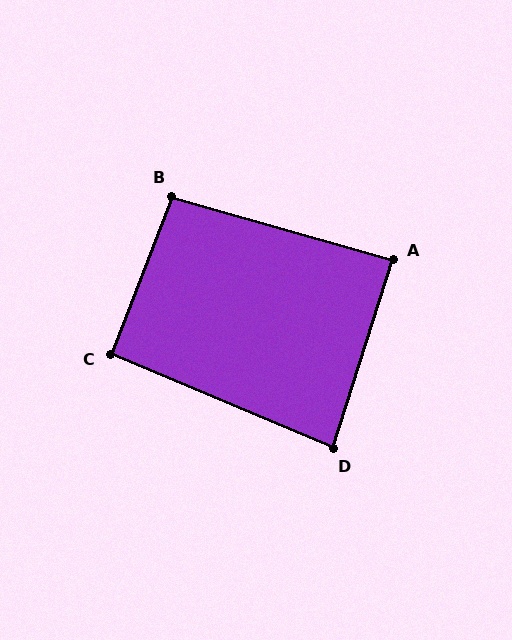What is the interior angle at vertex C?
Approximately 92 degrees (approximately right).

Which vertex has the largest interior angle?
B, at approximately 95 degrees.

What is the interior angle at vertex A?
Approximately 88 degrees (approximately right).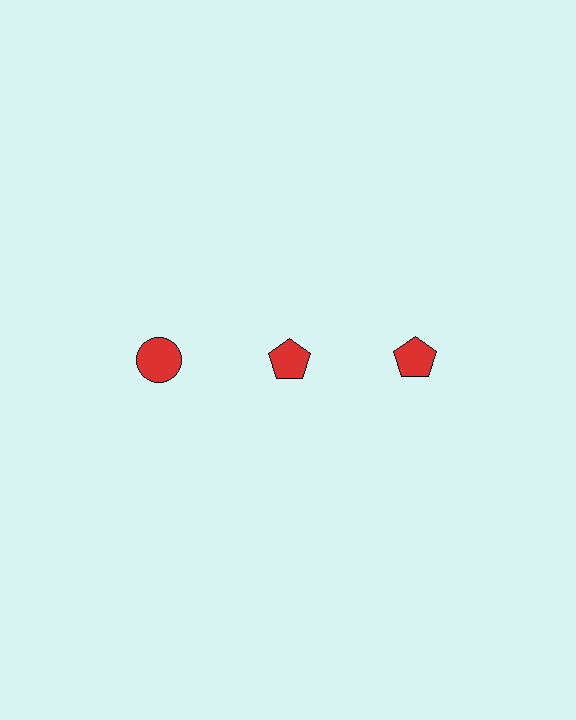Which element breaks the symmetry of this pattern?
The red circle in the top row, leftmost column breaks the symmetry. All other shapes are red pentagons.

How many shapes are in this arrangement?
There are 3 shapes arranged in a grid pattern.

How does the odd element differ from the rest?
It has a different shape: circle instead of pentagon.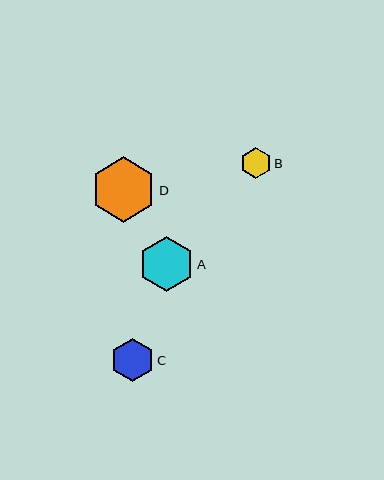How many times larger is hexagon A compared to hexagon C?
Hexagon A is approximately 1.3 times the size of hexagon C.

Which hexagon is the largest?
Hexagon D is the largest with a size of approximately 65 pixels.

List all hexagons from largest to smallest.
From largest to smallest: D, A, C, B.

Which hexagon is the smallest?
Hexagon B is the smallest with a size of approximately 31 pixels.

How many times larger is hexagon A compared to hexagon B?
Hexagon A is approximately 1.8 times the size of hexagon B.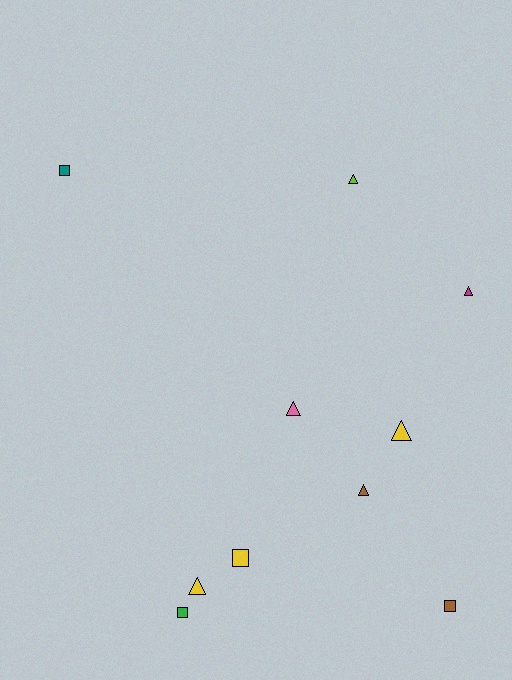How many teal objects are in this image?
There is 1 teal object.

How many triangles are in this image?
There are 6 triangles.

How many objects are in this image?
There are 10 objects.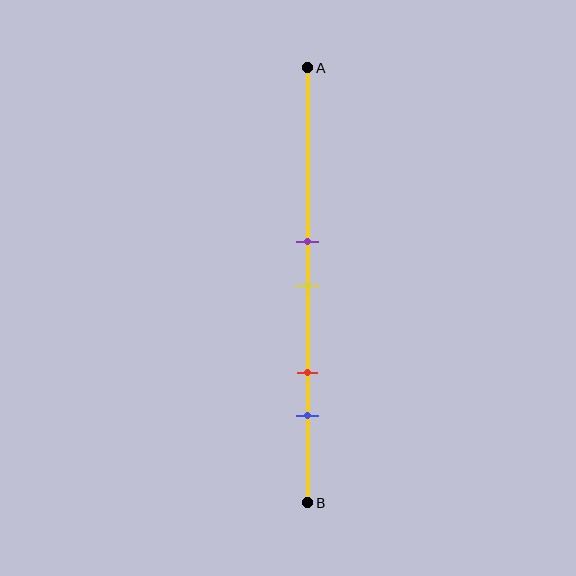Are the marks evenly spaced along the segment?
No, the marks are not evenly spaced.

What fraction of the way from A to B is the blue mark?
The blue mark is approximately 80% (0.8) of the way from A to B.